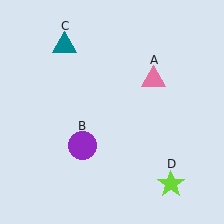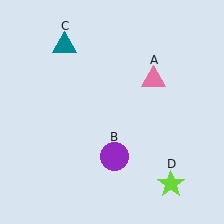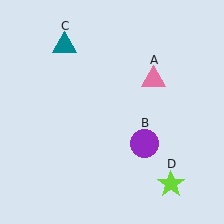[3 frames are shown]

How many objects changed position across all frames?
1 object changed position: purple circle (object B).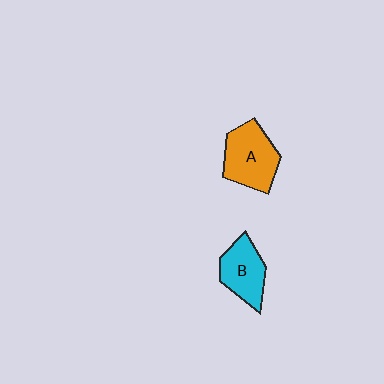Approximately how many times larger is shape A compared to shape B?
Approximately 1.2 times.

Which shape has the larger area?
Shape A (orange).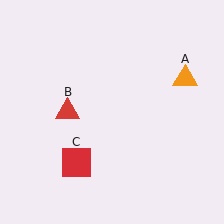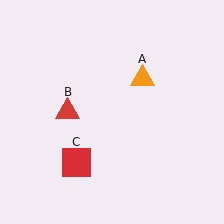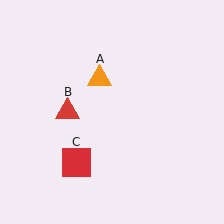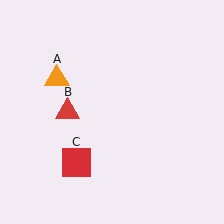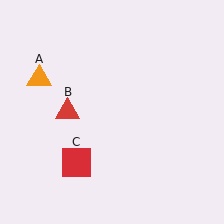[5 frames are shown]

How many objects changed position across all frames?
1 object changed position: orange triangle (object A).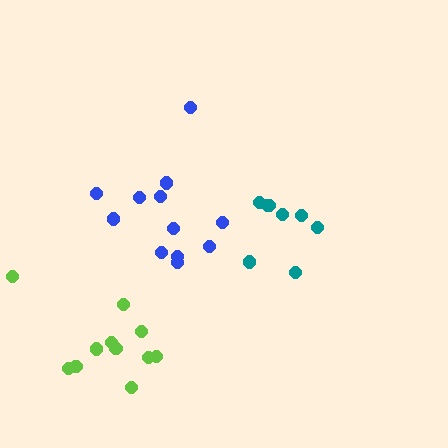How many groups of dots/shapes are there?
There are 3 groups.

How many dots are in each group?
Group 1: 11 dots, Group 2: 8 dots, Group 3: 12 dots (31 total).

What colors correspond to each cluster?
The clusters are colored: lime, teal, blue.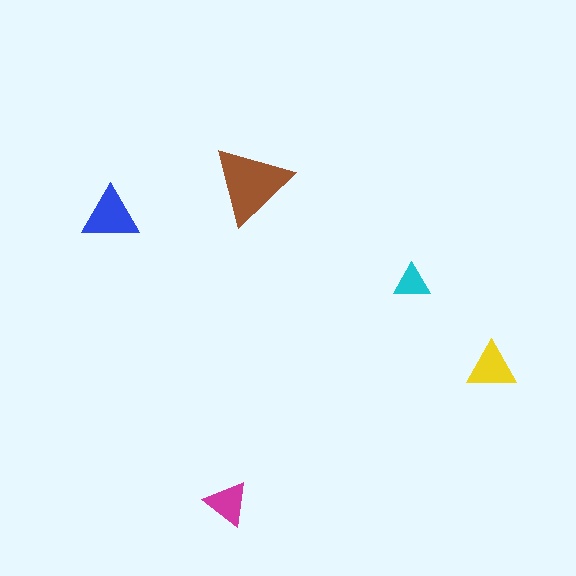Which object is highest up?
The brown triangle is topmost.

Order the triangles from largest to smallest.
the brown one, the blue one, the yellow one, the magenta one, the cyan one.